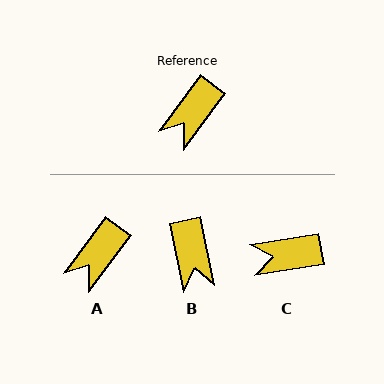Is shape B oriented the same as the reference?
No, it is off by about 49 degrees.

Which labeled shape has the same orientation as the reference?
A.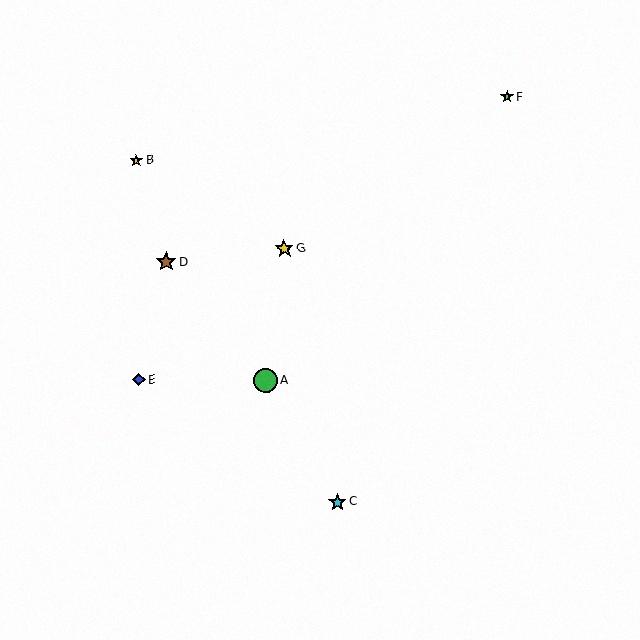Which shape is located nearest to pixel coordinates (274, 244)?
The yellow star (labeled G) at (284, 249) is nearest to that location.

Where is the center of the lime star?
The center of the lime star is at (507, 97).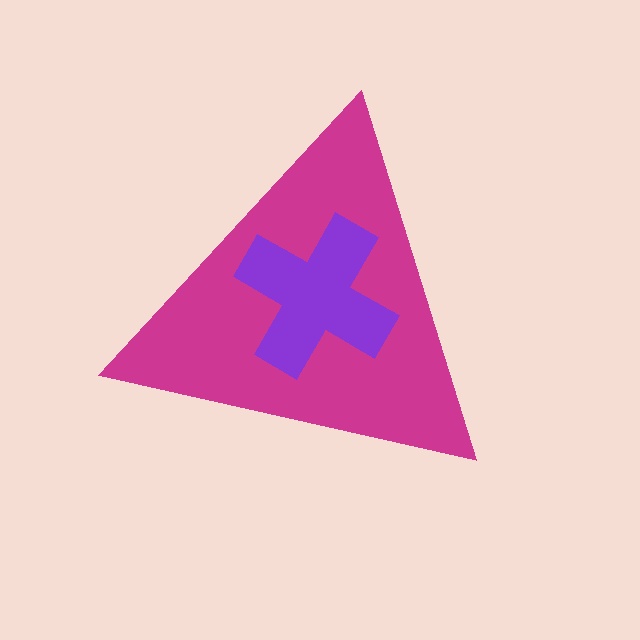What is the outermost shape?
The magenta triangle.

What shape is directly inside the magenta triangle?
The purple cross.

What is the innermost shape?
The purple cross.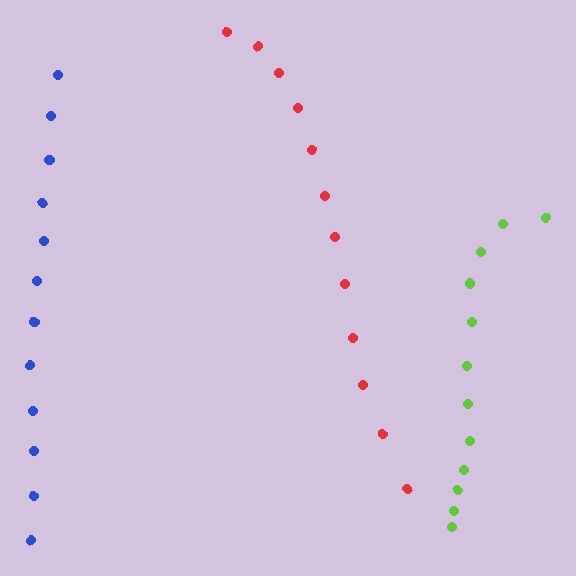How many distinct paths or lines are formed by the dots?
There are 3 distinct paths.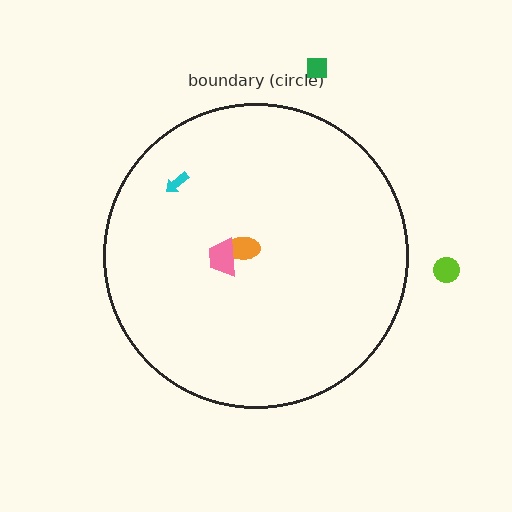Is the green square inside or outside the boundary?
Outside.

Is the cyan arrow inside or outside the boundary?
Inside.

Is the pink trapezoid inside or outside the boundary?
Inside.